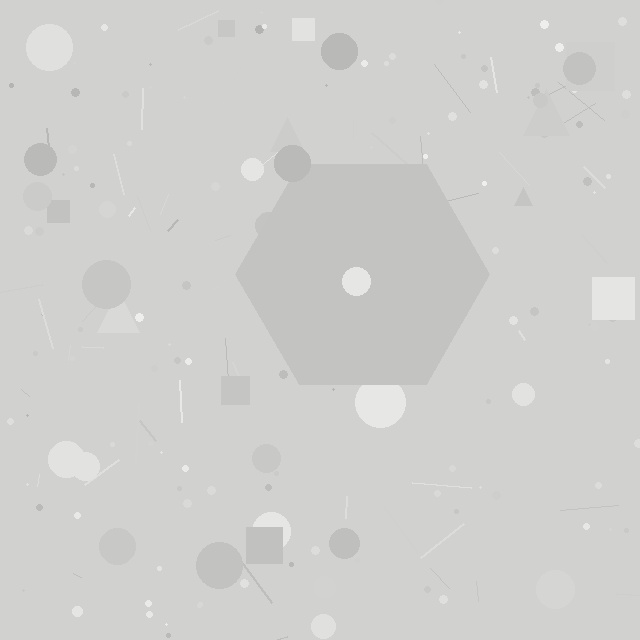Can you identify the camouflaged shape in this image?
The camouflaged shape is a hexagon.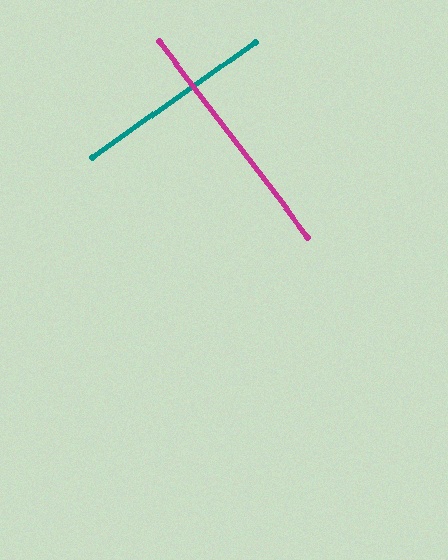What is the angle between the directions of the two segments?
Approximately 88 degrees.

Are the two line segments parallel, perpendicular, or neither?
Perpendicular — they meet at approximately 88°.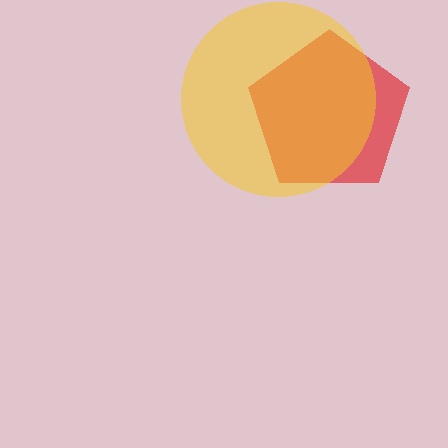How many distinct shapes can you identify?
There are 2 distinct shapes: a red pentagon, a yellow circle.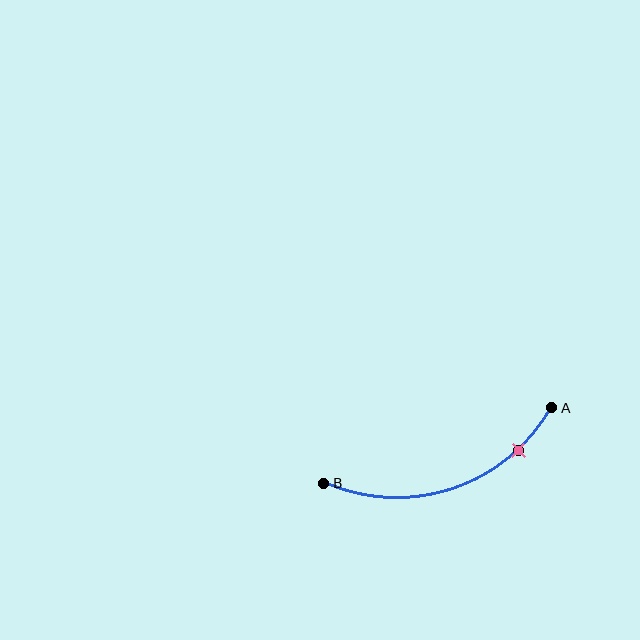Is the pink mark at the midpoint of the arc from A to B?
No. The pink mark lies on the arc but is closer to endpoint A. The arc midpoint would be at the point on the curve equidistant along the arc from both A and B.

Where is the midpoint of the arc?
The arc midpoint is the point on the curve farthest from the straight line joining A and B. It sits below that line.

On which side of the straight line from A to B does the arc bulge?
The arc bulges below the straight line connecting A and B.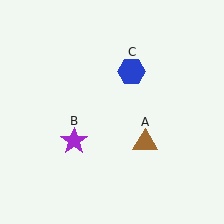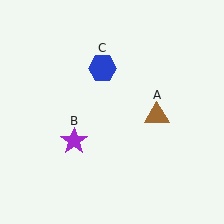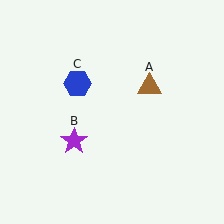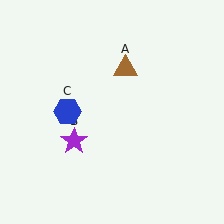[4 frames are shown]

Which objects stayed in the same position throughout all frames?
Purple star (object B) remained stationary.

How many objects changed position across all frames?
2 objects changed position: brown triangle (object A), blue hexagon (object C).